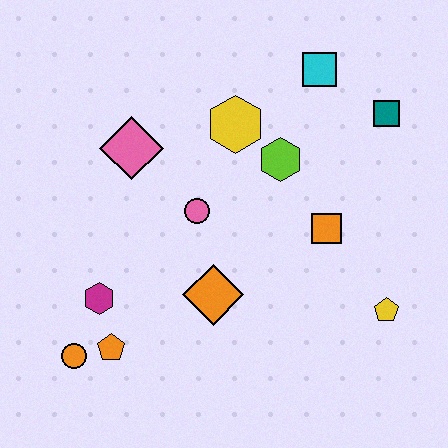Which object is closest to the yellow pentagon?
The orange square is closest to the yellow pentagon.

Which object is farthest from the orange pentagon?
The teal square is farthest from the orange pentagon.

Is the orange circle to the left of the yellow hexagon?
Yes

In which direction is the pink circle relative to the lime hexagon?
The pink circle is to the left of the lime hexagon.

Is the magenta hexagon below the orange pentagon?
No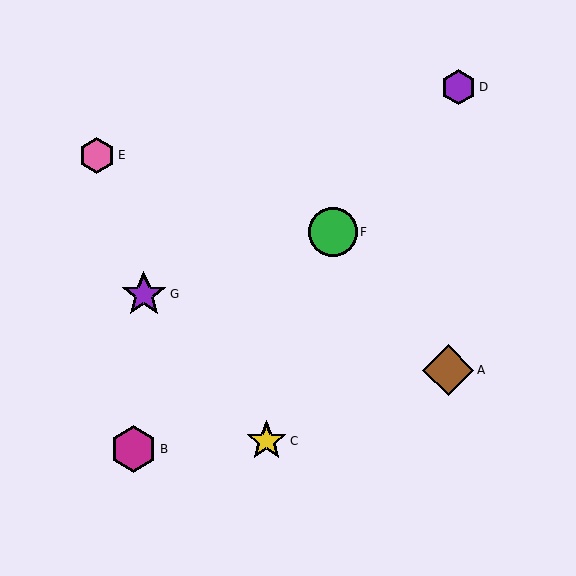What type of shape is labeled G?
Shape G is a purple star.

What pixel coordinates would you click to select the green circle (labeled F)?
Click at (333, 232) to select the green circle F.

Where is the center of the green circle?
The center of the green circle is at (333, 232).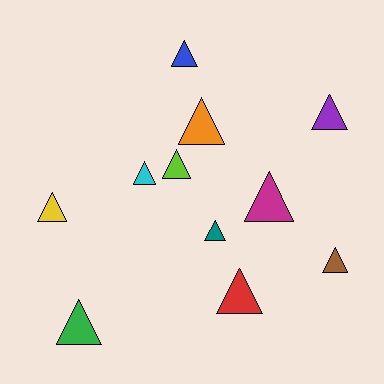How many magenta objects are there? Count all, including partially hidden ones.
There is 1 magenta object.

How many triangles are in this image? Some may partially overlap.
There are 11 triangles.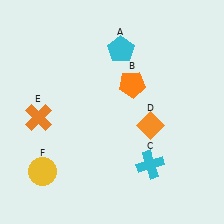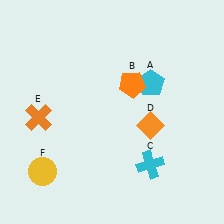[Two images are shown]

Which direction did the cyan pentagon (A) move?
The cyan pentagon (A) moved down.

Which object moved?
The cyan pentagon (A) moved down.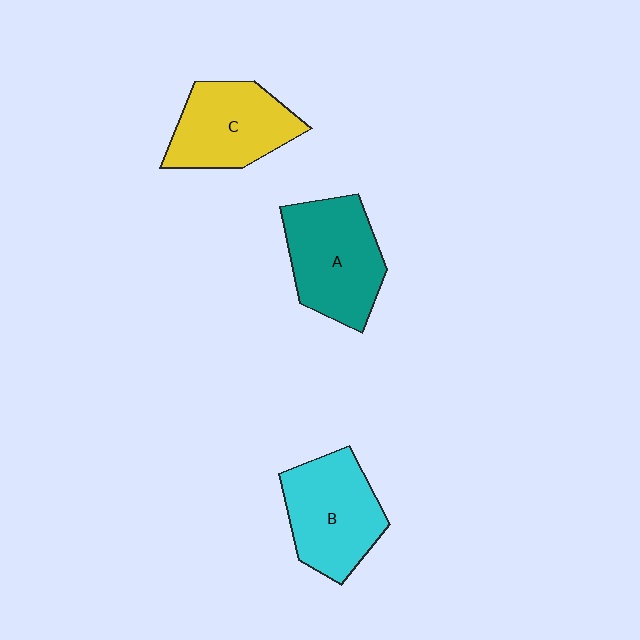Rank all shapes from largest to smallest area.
From largest to smallest: A (teal), B (cyan), C (yellow).